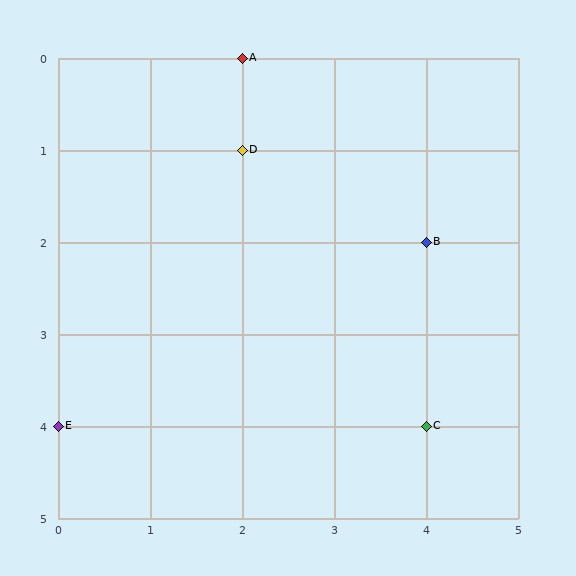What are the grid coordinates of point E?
Point E is at grid coordinates (0, 4).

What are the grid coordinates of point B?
Point B is at grid coordinates (4, 2).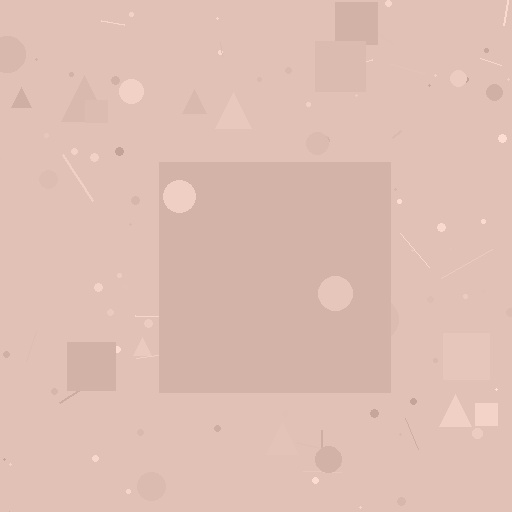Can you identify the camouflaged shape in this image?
The camouflaged shape is a square.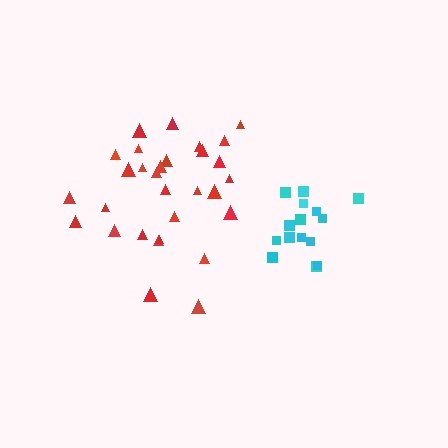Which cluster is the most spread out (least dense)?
Red.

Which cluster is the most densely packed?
Cyan.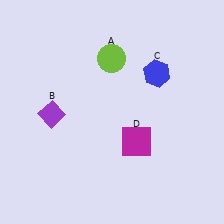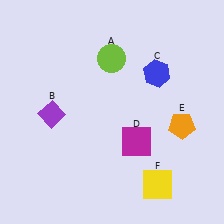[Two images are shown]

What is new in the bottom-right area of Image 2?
An orange pentagon (E) was added in the bottom-right area of Image 2.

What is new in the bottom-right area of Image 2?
A yellow square (F) was added in the bottom-right area of Image 2.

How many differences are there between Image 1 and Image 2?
There are 2 differences between the two images.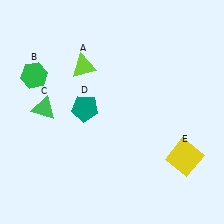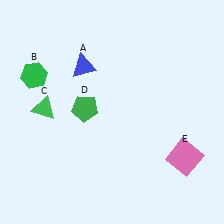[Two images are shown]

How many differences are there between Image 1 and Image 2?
There are 3 differences between the two images.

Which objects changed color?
A changed from lime to blue. D changed from teal to green. E changed from yellow to pink.